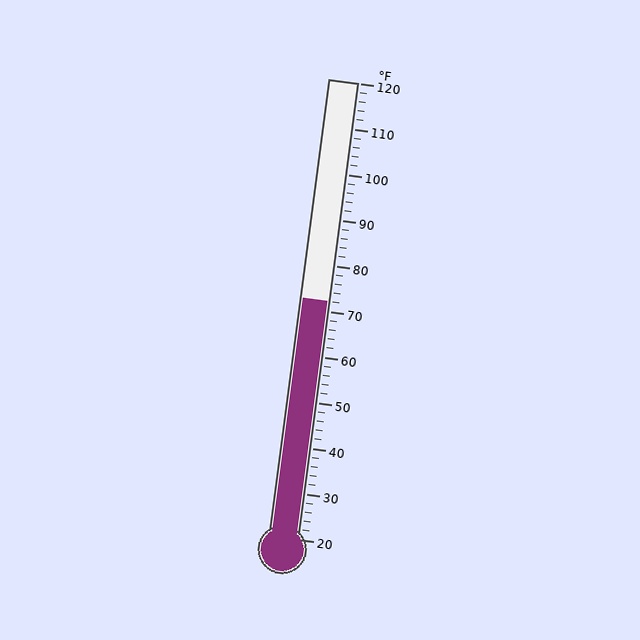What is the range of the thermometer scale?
The thermometer scale ranges from 20°F to 120°F.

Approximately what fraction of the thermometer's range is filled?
The thermometer is filled to approximately 50% of its range.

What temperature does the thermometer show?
The thermometer shows approximately 72°F.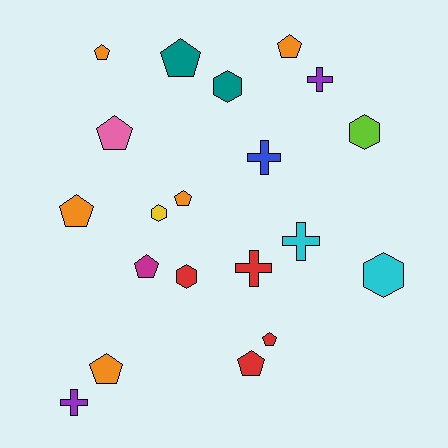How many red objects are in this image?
There are 4 red objects.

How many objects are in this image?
There are 20 objects.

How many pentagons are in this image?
There are 10 pentagons.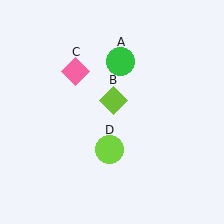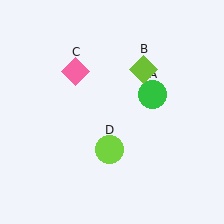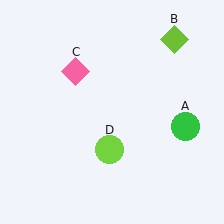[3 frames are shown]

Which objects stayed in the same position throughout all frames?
Pink diamond (object C) and lime circle (object D) remained stationary.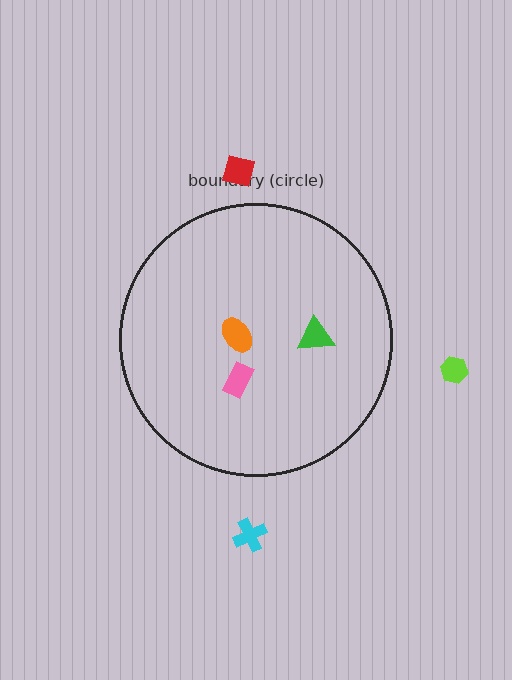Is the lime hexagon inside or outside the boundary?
Outside.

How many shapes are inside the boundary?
3 inside, 3 outside.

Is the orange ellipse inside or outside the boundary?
Inside.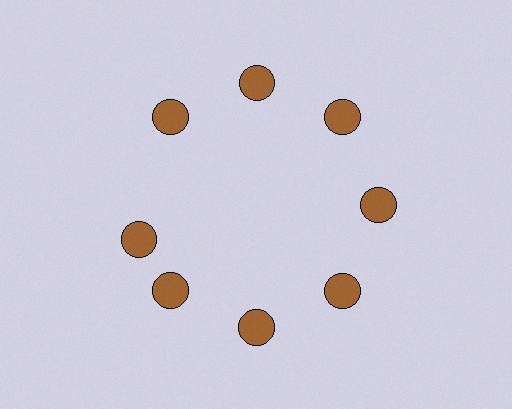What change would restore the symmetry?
The symmetry would be restored by rotating it back into even spacing with its neighbors so that all 8 circles sit at equal angles and equal distance from the center.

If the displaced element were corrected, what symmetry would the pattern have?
It would have 8-fold rotational symmetry — the pattern would map onto itself every 45 degrees.